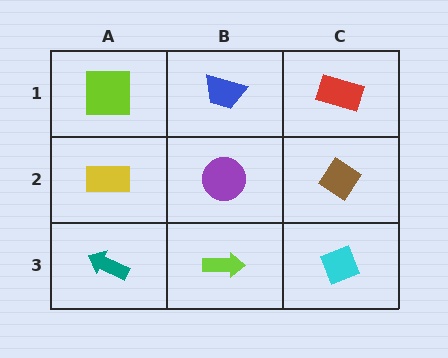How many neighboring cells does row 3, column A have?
2.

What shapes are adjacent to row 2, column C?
A red rectangle (row 1, column C), a cyan diamond (row 3, column C), a purple circle (row 2, column B).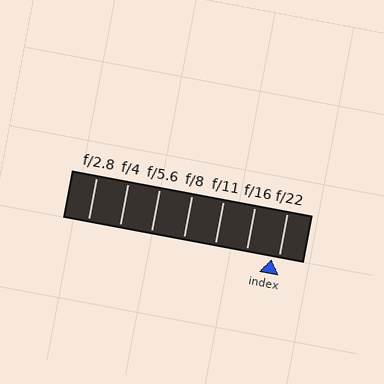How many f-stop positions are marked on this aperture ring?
There are 7 f-stop positions marked.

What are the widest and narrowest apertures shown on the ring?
The widest aperture shown is f/2.8 and the narrowest is f/22.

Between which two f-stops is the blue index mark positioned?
The index mark is between f/16 and f/22.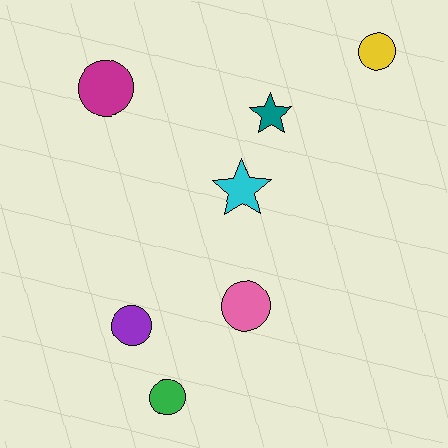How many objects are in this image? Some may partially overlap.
There are 7 objects.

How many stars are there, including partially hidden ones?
There are 2 stars.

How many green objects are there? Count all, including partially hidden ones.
There is 1 green object.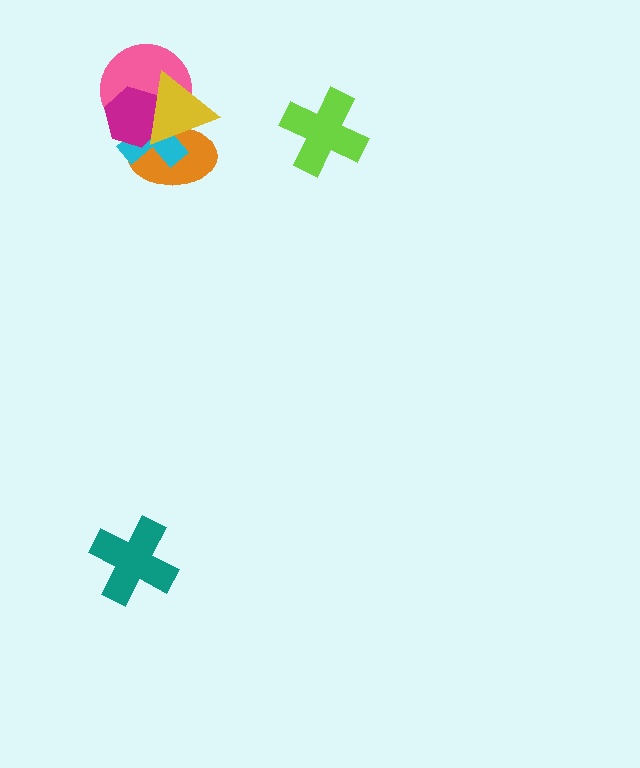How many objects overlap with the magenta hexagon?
4 objects overlap with the magenta hexagon.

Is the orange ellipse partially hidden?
Yes, it is partially covered by another shape.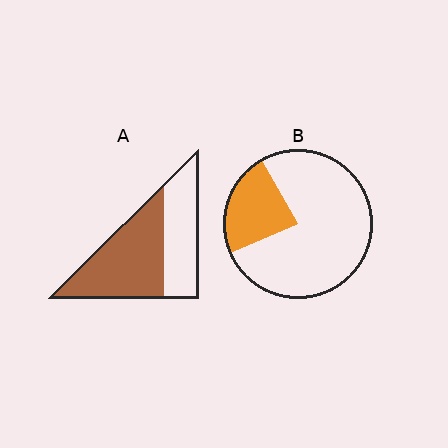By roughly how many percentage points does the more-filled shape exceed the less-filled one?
By roughly 35 percentage points (A over B).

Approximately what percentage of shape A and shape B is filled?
A is approximately 60% and B is approximately 25%.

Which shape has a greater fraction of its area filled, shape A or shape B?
Shape A.